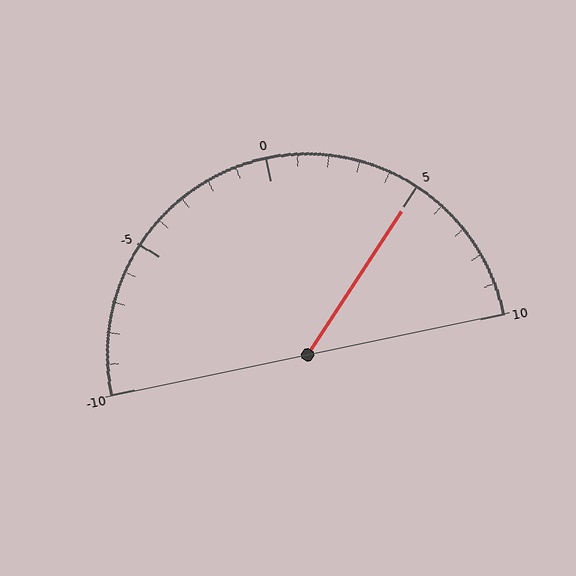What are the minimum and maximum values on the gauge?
The gauge ranges from -10 to 10.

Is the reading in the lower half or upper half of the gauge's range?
The reading is in the upper half of the range (-10 to 10).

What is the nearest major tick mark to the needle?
The nearest major tick mark is 5.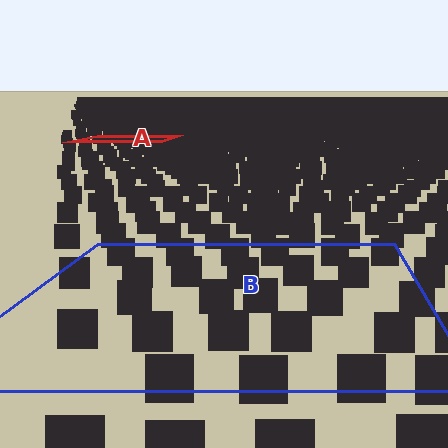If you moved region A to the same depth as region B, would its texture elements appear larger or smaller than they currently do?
They would appear larger. At a closer depth, the same texture elements are projected at a bigger on-screen size.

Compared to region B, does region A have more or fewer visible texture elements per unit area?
Region A has more texture elements per unit area — they are packed more densely because it is farther away.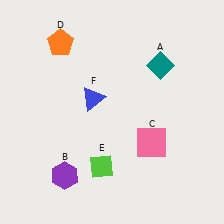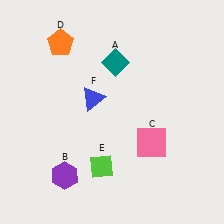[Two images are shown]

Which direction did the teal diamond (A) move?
The teal diamond (A) moved left.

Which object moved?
The teal diamond (A) moved left.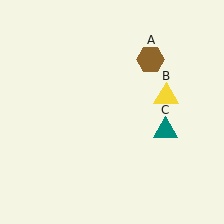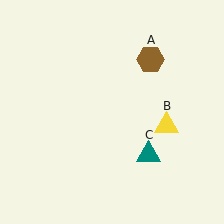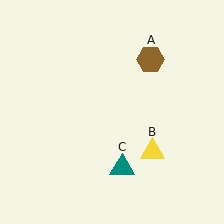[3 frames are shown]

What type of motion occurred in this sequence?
The yellow triangle (object B), teal triangle (object C) rotated clockwise around the center of the scene.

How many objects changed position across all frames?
2 objects changed position: yellow triangle (object B), teal triangle (object C).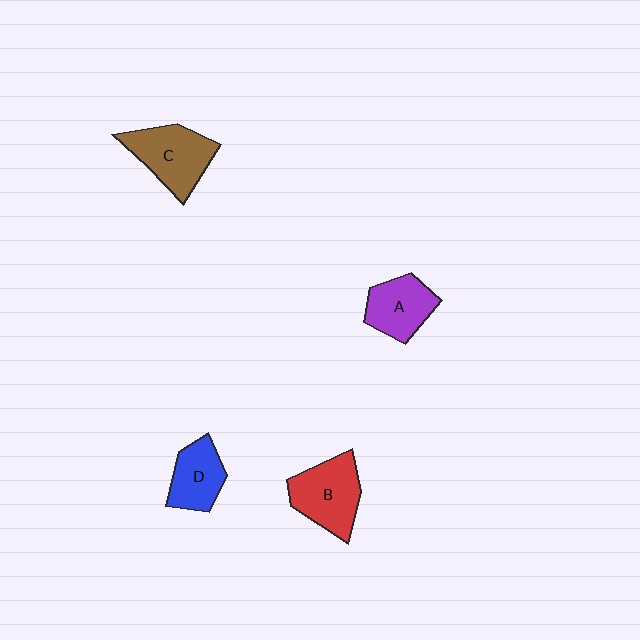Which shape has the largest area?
Shape C (brown).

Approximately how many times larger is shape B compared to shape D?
Approximately 1.4 times.